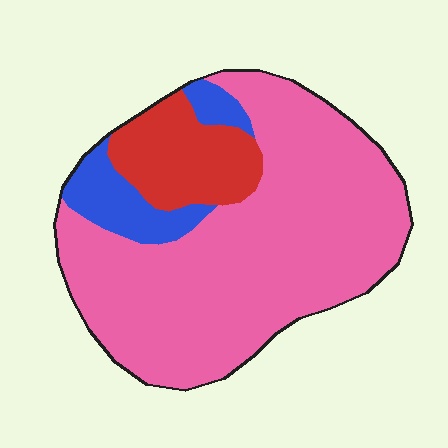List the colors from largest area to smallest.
From largest to smallest: pink, red, blue.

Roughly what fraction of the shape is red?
Red takes up about one sixth (1/6) of the shape.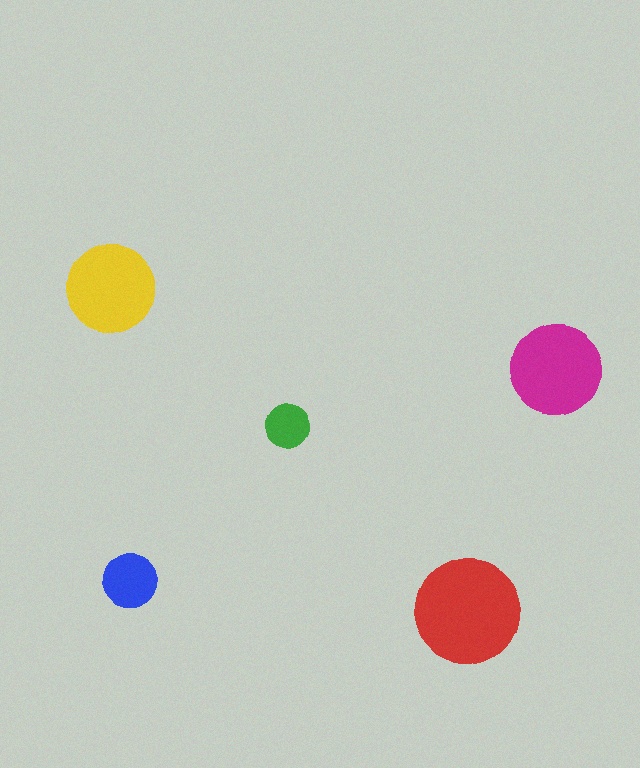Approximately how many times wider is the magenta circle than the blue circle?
About 1.5 times wider.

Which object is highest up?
The yellow circle is topmost.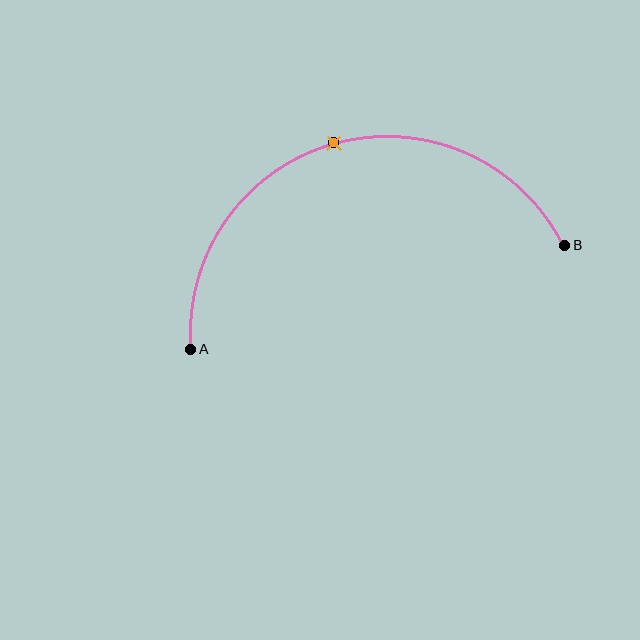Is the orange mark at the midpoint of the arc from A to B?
Yes. The orange mark lies on the arc at equal arc-length from both A and B — it is the arc midpoint.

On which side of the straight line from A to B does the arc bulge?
The arc bulges above the straight line connecting A and B.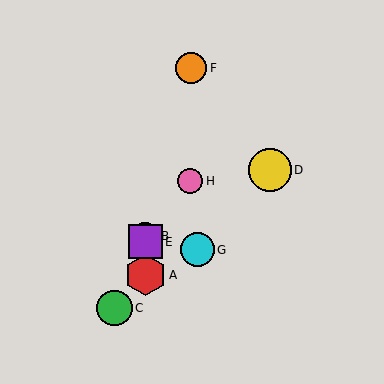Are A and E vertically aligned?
Yes, both are at x≈145.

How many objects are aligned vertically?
3 objects (A, B, E) are aligned vertically.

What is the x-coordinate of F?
Object F is at x≈191.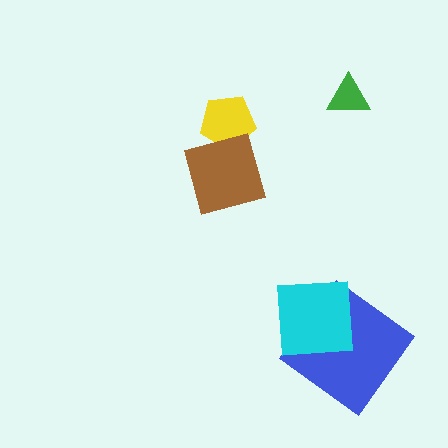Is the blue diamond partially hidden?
Yes, it is partially covered by another shape.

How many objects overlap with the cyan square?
1 object overlaps with the cyan square.